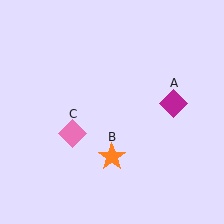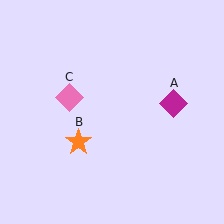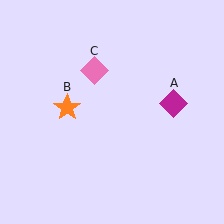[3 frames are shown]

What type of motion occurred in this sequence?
The orange star (object B), pink diamond (object C) rotated clockwise around the center of the scene.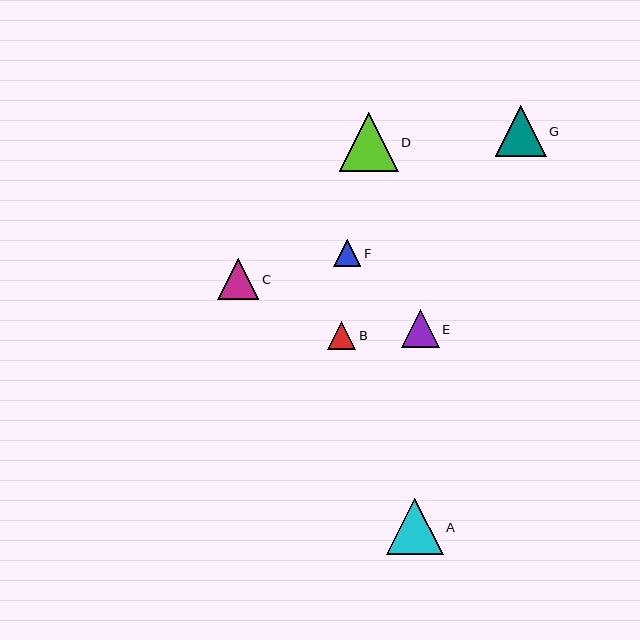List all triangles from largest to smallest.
From largest to smallest: D, A, G, C, E, B, F.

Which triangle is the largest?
Triangle D is the largest with a size of approximately 59 pixels.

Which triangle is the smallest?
Triangle F is the smallest with a size of approximately 27 pixels.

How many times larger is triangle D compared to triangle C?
Triangle D is approximately 1.4 times the size of triangle C.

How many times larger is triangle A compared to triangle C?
Triangle A is approximately 1.4 times the size of triangle C.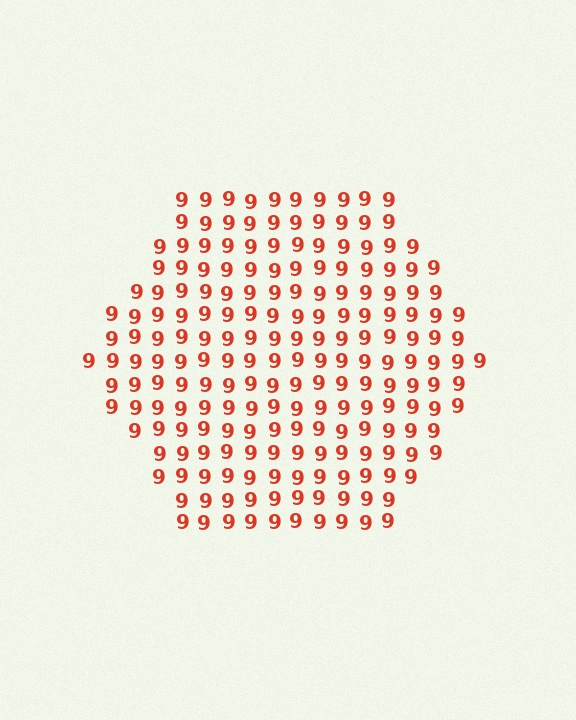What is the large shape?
The large shape is a hexagon.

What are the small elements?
The small elements are digit 9's.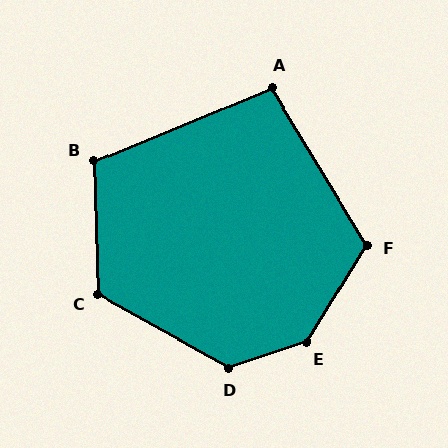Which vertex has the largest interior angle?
E, at approximately 140 degrees.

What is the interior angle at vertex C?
Approximately 121 degrees (obtuse).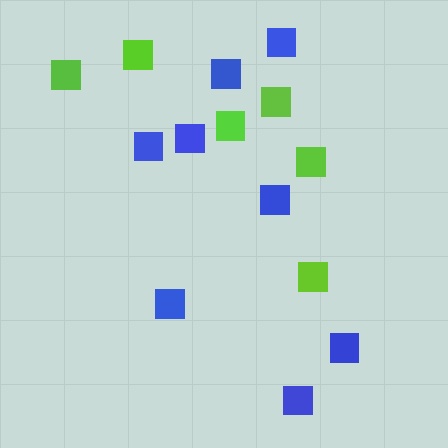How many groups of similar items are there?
There are 2 groups: one group of blue squares (8) and one group of lime squares (6).